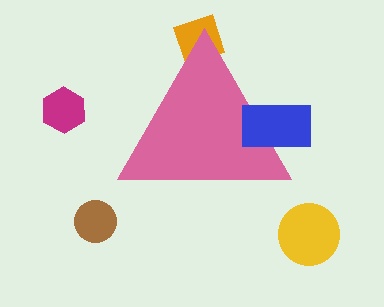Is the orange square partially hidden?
Yes, the orange square is partially hidden behind the pink triangle.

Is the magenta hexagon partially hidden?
No, the magenta hexagon is fully visible.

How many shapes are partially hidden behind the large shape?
1 shape is partially hidden.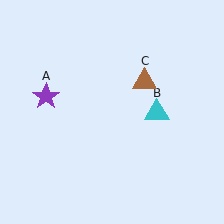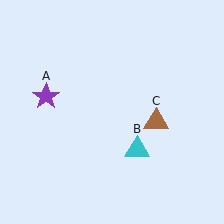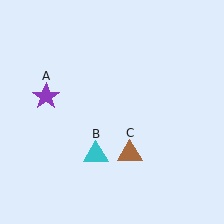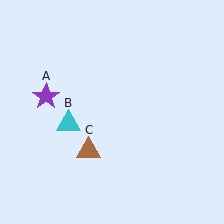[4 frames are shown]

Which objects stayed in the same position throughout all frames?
Purple star (object A) remained stationary.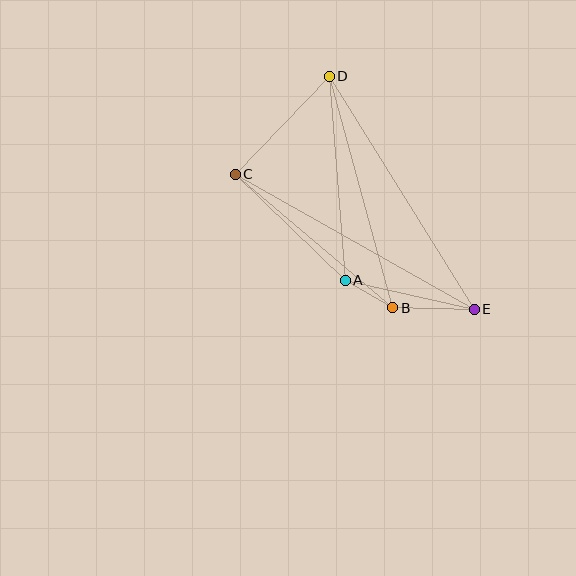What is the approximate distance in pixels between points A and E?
The distance between A and E is approximately 132 pixels.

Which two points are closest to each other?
Points A and B are closest to each other.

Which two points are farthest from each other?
Points C and E are farthest from each other.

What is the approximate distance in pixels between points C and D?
The distance between C and D is approximately 136 pixels.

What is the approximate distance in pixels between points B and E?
The distance between B and E is approximately 82 pixels.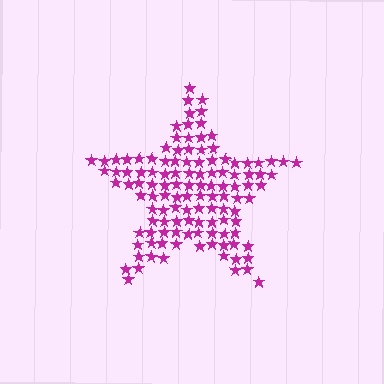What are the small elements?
The small elements are stars.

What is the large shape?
The large shape is a star.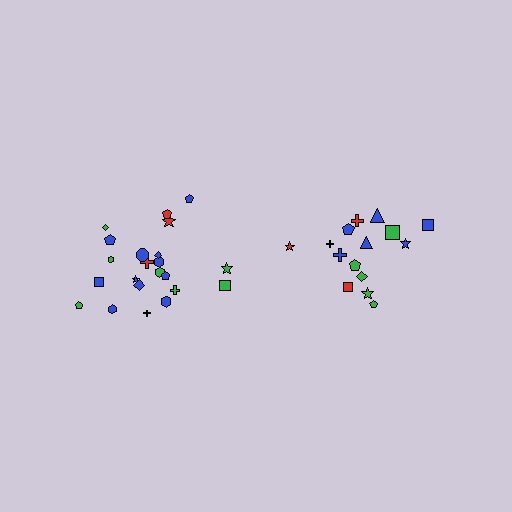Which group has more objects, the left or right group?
The left group.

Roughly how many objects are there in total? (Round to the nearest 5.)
Roughly 35 objects in total.